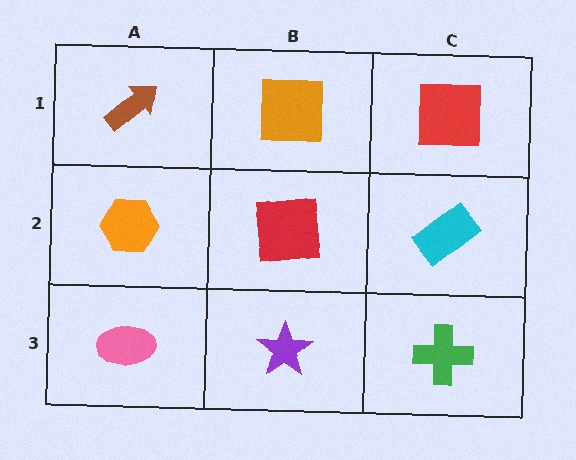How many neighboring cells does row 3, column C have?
2.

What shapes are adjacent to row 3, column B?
A red square (row 2, column B), a pink ellipse (row 3, column A), a green cross (row 3, column C).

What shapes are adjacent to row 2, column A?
A brown arrow (row 1, column A), a pink ellipse (row 3, column A), a red square (row 2, column B).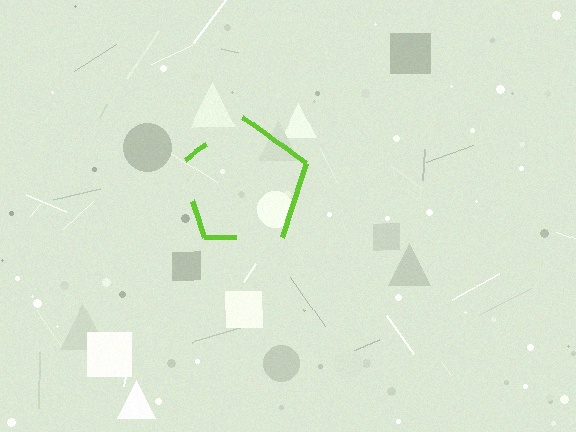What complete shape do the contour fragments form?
The contour fragments form a pentagon.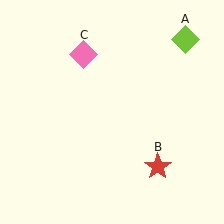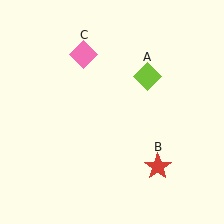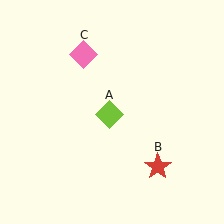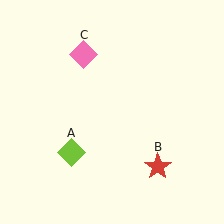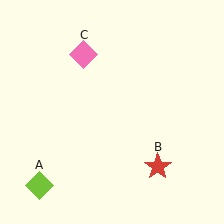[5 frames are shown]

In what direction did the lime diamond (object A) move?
The lime diamond (object A) moved down and to the left.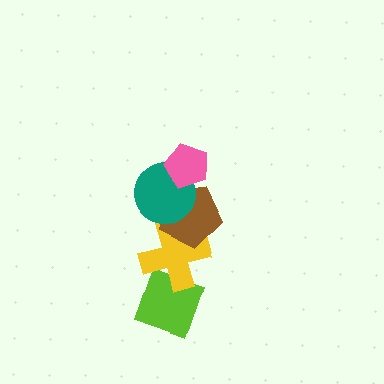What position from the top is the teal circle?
The teal circle is 2nd from the top.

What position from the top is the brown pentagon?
The brown pentagon is 3rd from the top.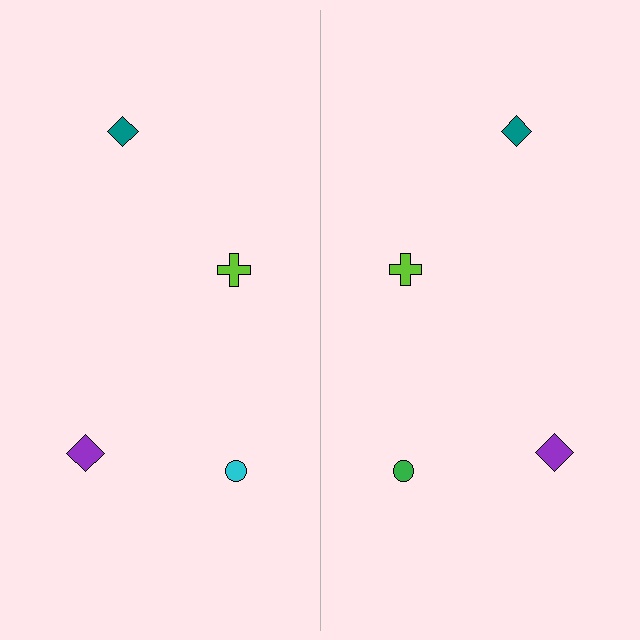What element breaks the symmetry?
The green circle on the right side breaks the symmetry — its mirror counterpart is cyan.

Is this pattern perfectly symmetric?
No, the pattern is not perfectly symmetric. The green circle on the right side breaks the symmetry — its mirror counterpart is cyan.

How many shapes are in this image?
There are 8 shapes in this image.